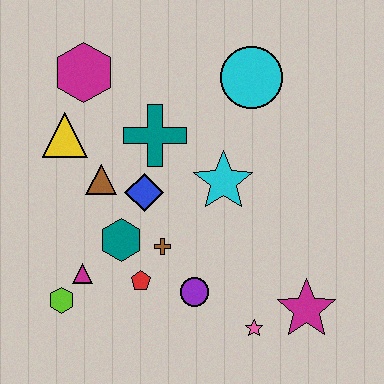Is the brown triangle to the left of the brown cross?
Yes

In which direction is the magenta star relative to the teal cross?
The magenta star is below the teal cross.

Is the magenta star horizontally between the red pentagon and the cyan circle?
No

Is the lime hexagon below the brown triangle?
Yes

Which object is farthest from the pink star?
The magenta hexagon is farthest from the pink star.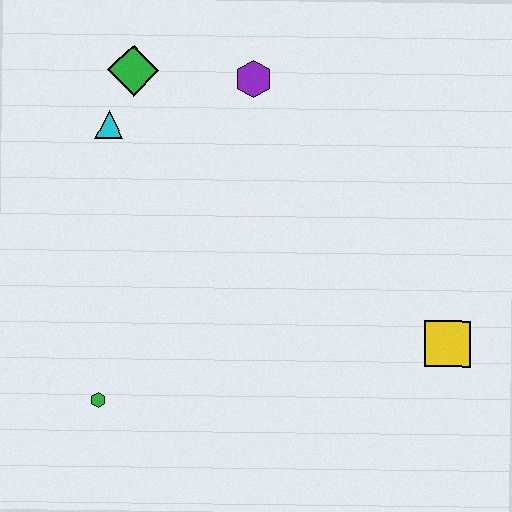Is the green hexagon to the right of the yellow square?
No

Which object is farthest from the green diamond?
The yellow square is farthest from the green diamond.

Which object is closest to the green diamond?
The cyan triangle is closest to the green diamond.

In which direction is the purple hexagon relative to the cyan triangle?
The purple hexagon is to the right of the cyan triangle.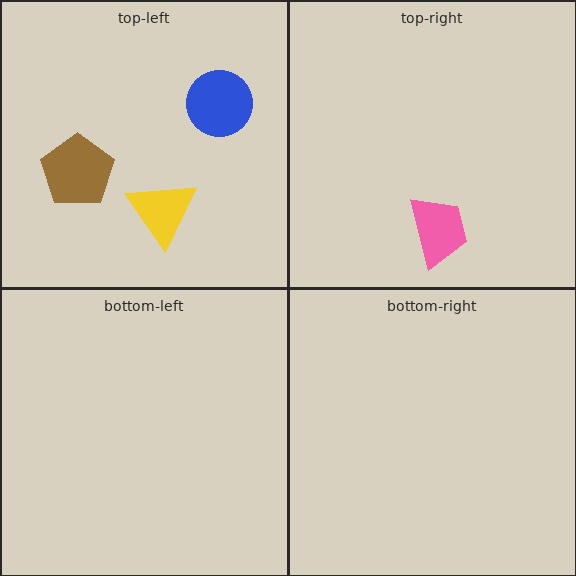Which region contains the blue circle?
The top-left region.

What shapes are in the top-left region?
The brown pentagon, the yellow triangle, the blue circle.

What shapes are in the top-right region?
The pink trapezoid.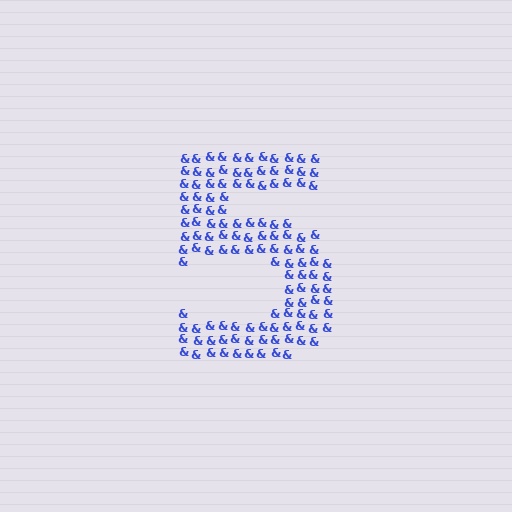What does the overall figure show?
The overall figure shows the digit 5.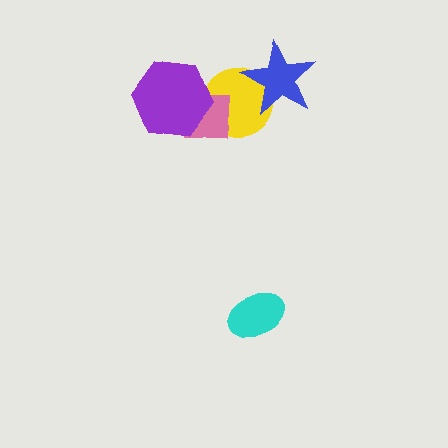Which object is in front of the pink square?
The purple hexagon is in front of the pink square.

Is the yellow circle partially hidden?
Yes, it is partially covered by another shape.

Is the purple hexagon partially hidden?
No, no other shape covers it.